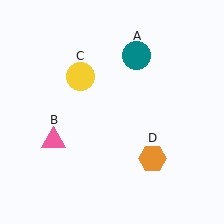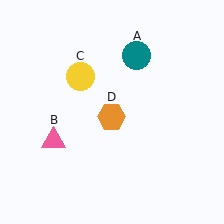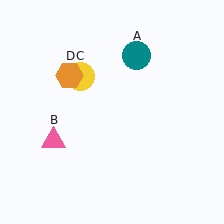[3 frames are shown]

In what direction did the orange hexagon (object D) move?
The orange hexagon (object D) moved up and to the left.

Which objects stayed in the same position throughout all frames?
Teal circle (object A) and pink triangle (object B) and yellow circle (object C) remained stationary.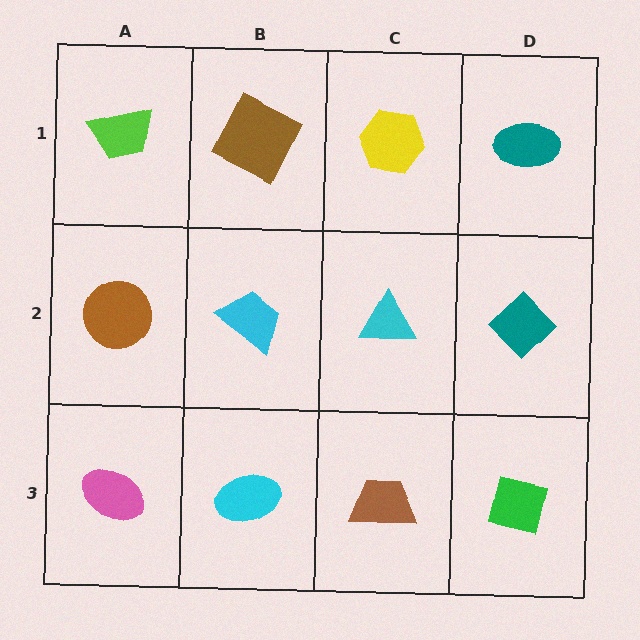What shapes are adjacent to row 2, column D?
A teal ellipse (row 1, column D), a green square (row 3, column D), a cyan triangle (row 2, column C).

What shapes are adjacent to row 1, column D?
A teal diamond (row 2, column D), a yellow hexagon (row 1, column C).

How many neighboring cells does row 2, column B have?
4.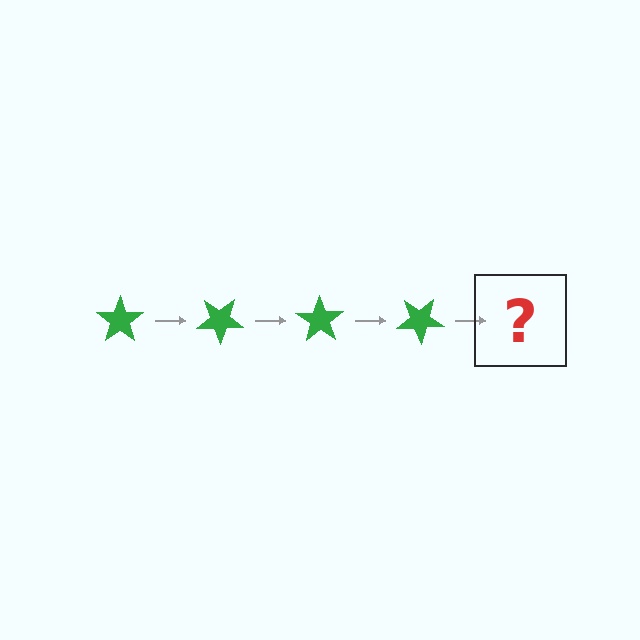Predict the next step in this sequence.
The next step is a green star rotated 140 degrees.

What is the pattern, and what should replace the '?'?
The pattern is that the star rotates 35 degrees each step. The '?' should be a green star rotated 140 degrees.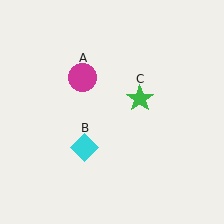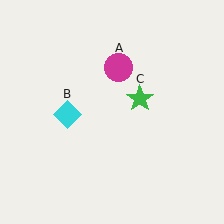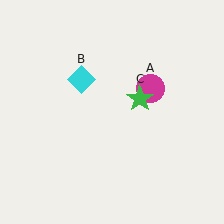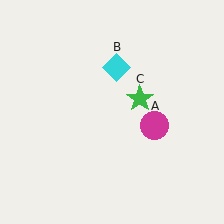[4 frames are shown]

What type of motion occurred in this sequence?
The magenta circle (object A), cyan diamond (object B) rotated clockwise around the center of the scene.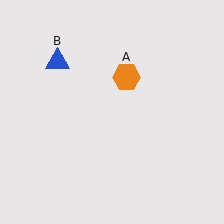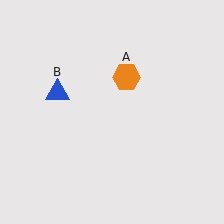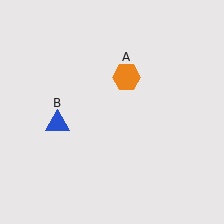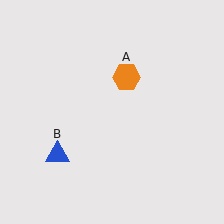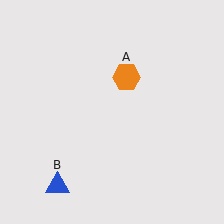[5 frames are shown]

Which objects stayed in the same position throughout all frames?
Orange hexagon (object A) remained stationary.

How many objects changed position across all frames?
1 object changed position: blue triangle (object B).